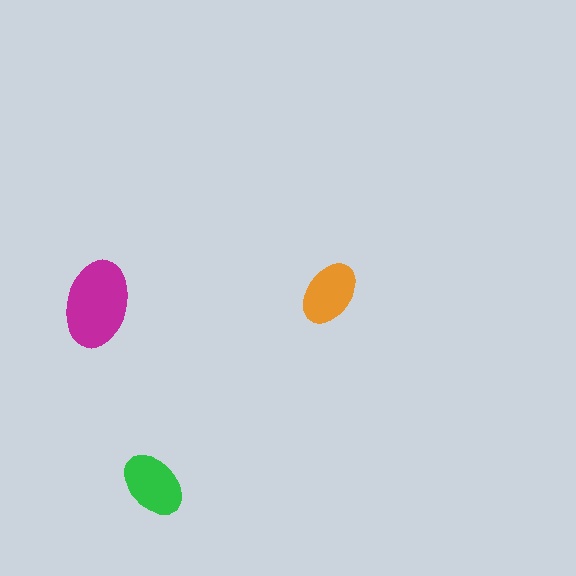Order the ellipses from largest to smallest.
the magenta one, the green one, the orange one.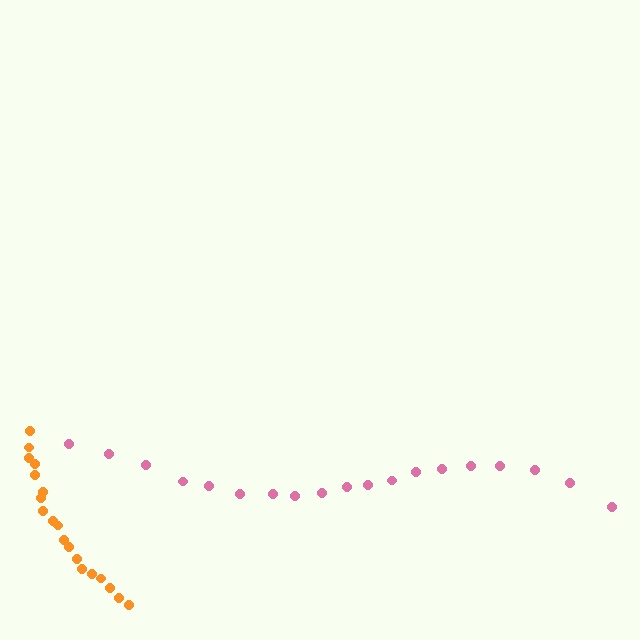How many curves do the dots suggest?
There are 2 distinct paths.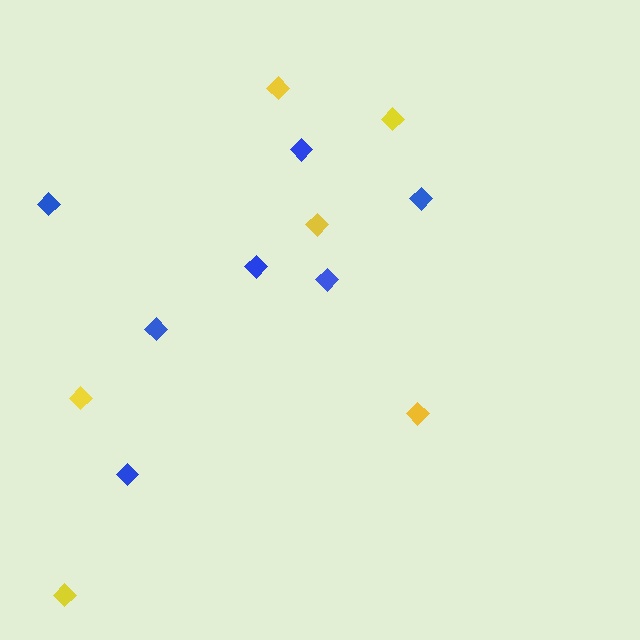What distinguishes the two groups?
There are 2 groups: one group of yellow diamonds (6) and one group of blue diamonds (7).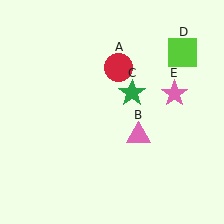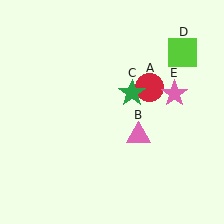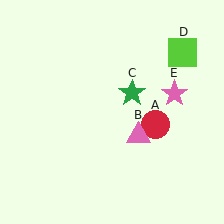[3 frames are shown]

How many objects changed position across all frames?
1 object changed position: red circle (object A).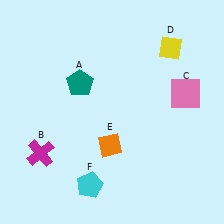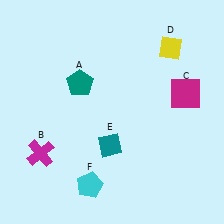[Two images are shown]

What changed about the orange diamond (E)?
In Image 1, E is orange. In Image 2, it changed to teal.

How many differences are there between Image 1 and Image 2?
There are 2 differences between the two images.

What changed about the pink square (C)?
In Image 1, C is pink. In Image 2, it changed to magenta.